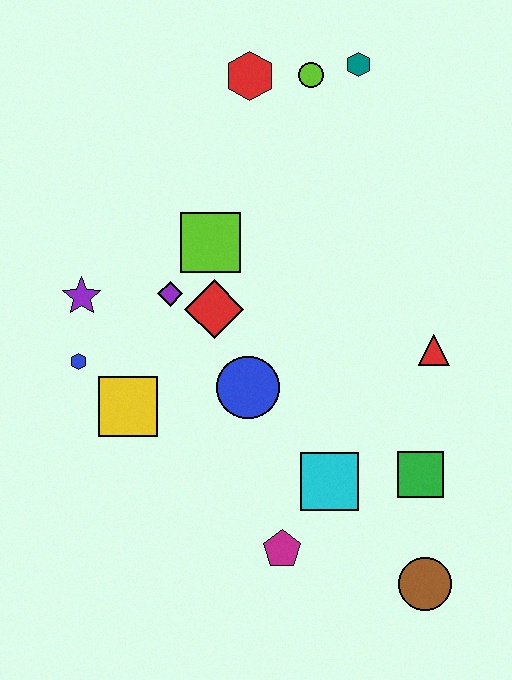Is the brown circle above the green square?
No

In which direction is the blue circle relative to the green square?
The blue circle is to the left of the green square.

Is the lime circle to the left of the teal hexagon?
Yes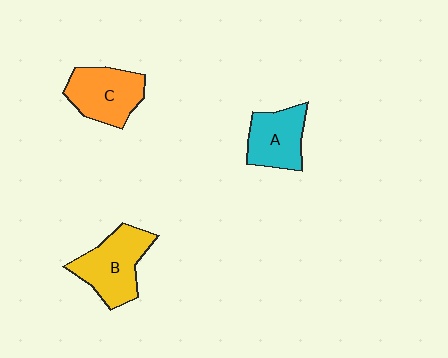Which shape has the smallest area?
Shape A (cyan).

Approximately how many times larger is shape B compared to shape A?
Approximately 1.3 times.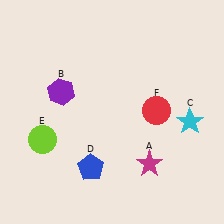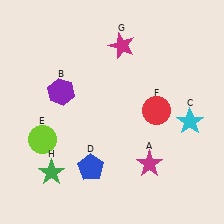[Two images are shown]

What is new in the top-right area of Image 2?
A magenta star (G) was added in the top-right area of Image 2.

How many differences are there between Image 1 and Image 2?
There are 2 differences between the two images.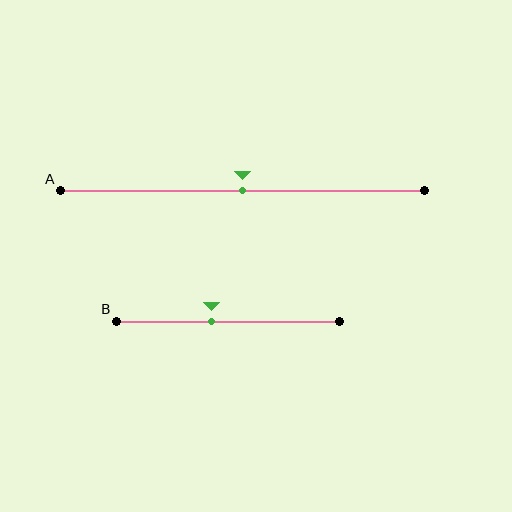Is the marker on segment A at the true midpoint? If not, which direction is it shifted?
Yes, the marker on segment A is at the true midpoint.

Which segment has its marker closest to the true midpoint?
Segment A has its marker closest to the true midpoint.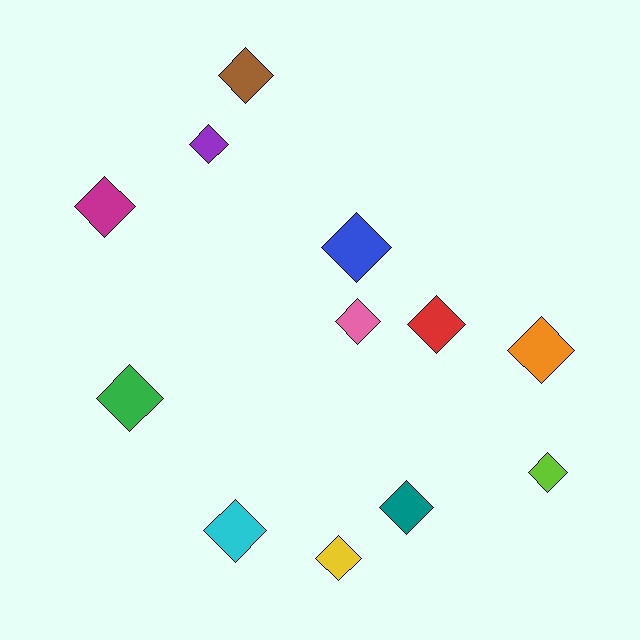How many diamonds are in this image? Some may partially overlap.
There are 12 diamonds.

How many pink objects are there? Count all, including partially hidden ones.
There is 1 pink object.